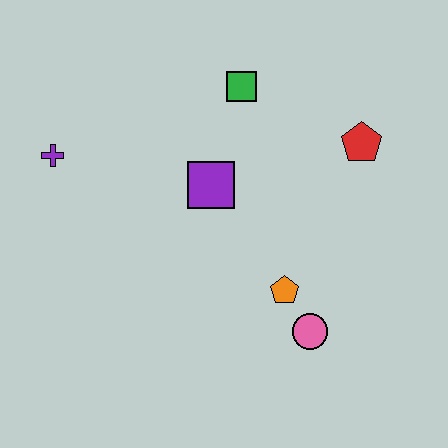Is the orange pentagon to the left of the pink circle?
Yes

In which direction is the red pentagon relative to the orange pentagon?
The red pentagon is above the orange pentagon.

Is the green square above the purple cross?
Yes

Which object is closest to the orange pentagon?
The pink circle is closest to the orange pentagon.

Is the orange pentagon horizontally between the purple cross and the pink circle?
Yes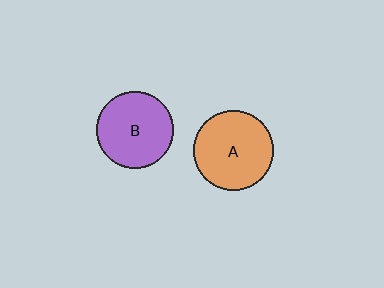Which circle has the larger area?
Circle A (orange).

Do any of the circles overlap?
No, none of the circles overlap.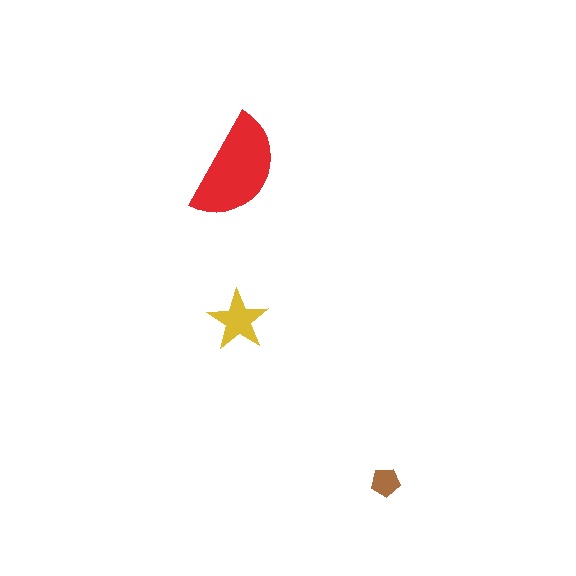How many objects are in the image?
There are 3 objects in the image.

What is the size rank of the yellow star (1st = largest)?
2nd.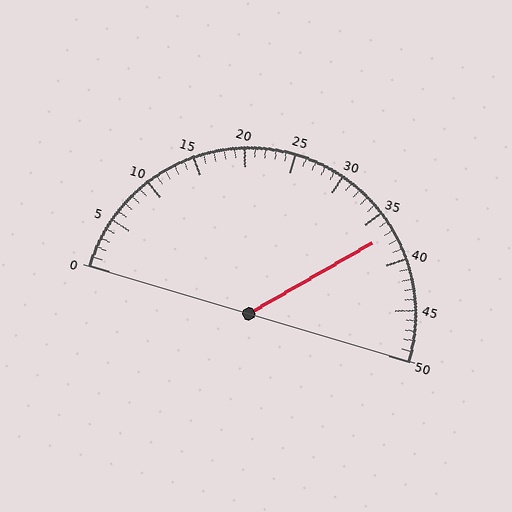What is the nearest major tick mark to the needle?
The nearest major tick mark is 35.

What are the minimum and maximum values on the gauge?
The gauge ranges from 0 to 50.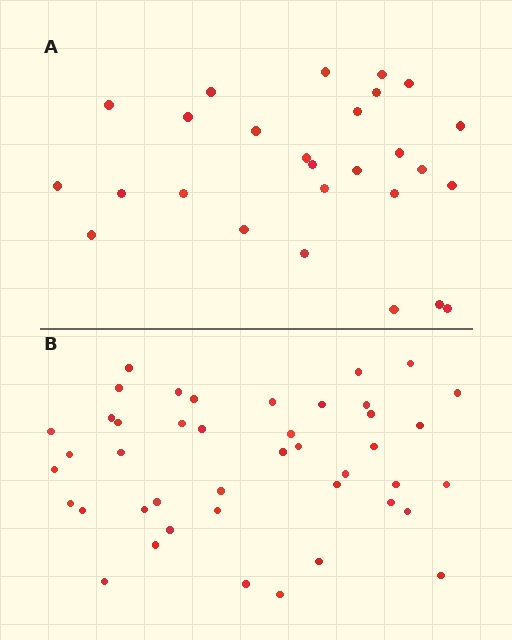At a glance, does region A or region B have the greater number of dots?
Region B (the bottom region) has more dots.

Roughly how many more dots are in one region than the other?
Region B has approximately 15 more dots than region A.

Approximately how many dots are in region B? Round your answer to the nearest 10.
About 40 dots. (The exact count is 43, which rounds to 40.)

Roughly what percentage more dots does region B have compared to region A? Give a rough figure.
About 60% more.